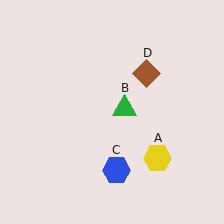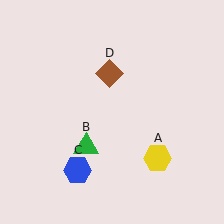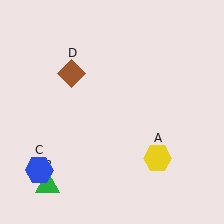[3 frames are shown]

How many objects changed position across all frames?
3 objects changed position: green triangle (object B), blue hexagon (object C), brown diamond (object D).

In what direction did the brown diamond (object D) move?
The brown diamond (object D) moved left.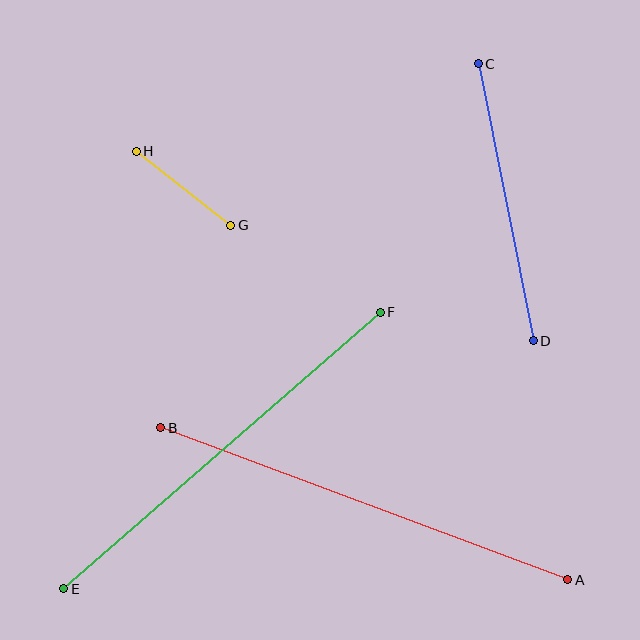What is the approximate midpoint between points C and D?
The midpoint is at approximately (506, 202) pixels.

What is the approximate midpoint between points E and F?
The midpoint is at approximately (222, 451) pixels.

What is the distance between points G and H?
The distance is approximately 120 pixels.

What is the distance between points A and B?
The distance is approximately 434 pixels.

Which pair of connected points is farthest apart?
Points A and B are farthest apart.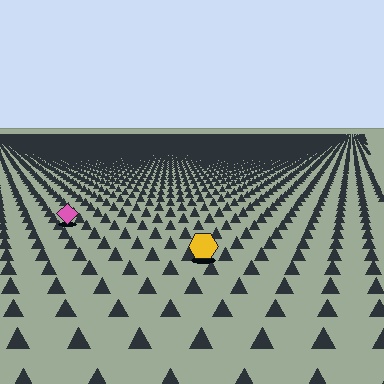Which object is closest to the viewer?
The yellow hexagon is closest. The texture marks near it are larger and more spread out.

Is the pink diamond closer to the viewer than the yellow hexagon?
No. The yellow hexagon is closer — you can tell from the texture gradient: the ground texture is coarser near it.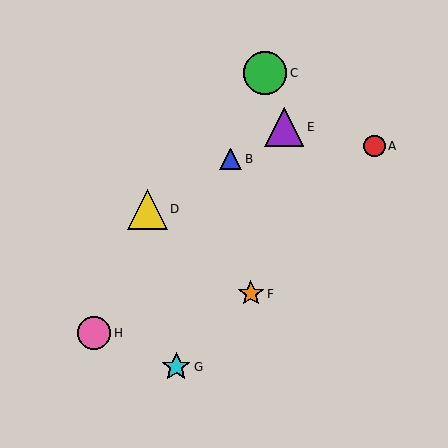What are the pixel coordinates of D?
Object D is at (148, 209).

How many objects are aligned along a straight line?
3 objects (B, D, E) are aligned along a straight line.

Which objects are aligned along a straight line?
Objects B, D, E are aligned along a straight line.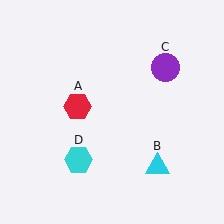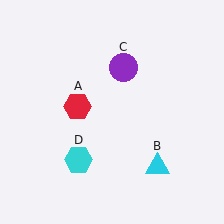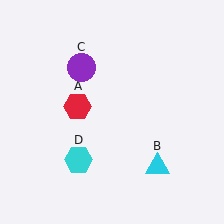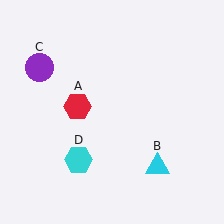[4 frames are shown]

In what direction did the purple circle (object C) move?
The purple circle (object C) moved left.